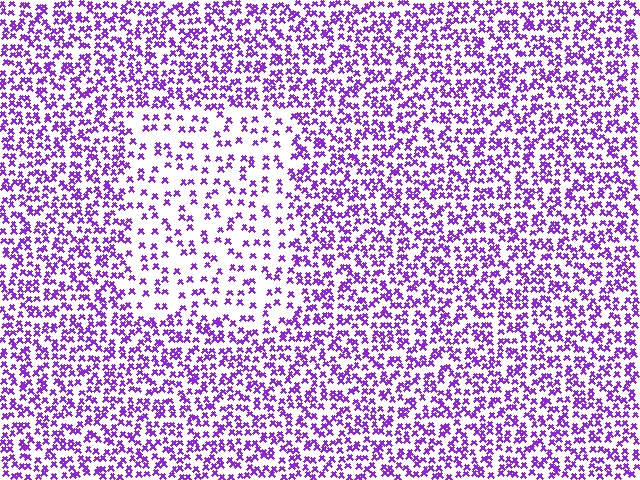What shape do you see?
I see a rectangle.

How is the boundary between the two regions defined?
The boundary is defined by a change in element density (approximately 2.2x ratio). All elements are the same color, size, and shape.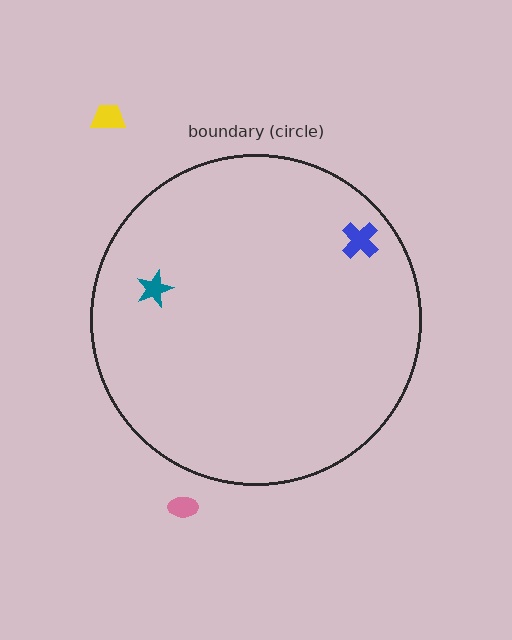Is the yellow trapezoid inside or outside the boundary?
Outside.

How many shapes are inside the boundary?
2 inside, 2 outside.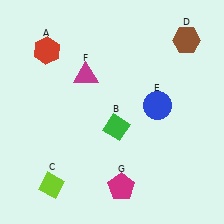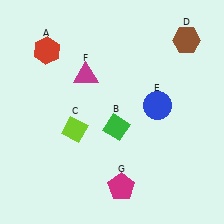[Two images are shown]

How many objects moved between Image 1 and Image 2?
1 object moved between the two images.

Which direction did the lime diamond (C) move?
The lime diamond (C) moved up.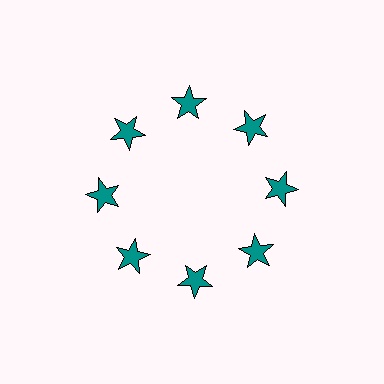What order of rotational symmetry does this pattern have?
This pattern has 8-fold rotational symmetry.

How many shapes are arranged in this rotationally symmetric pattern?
There are 8 shapes, arranged in 8 groups of 1.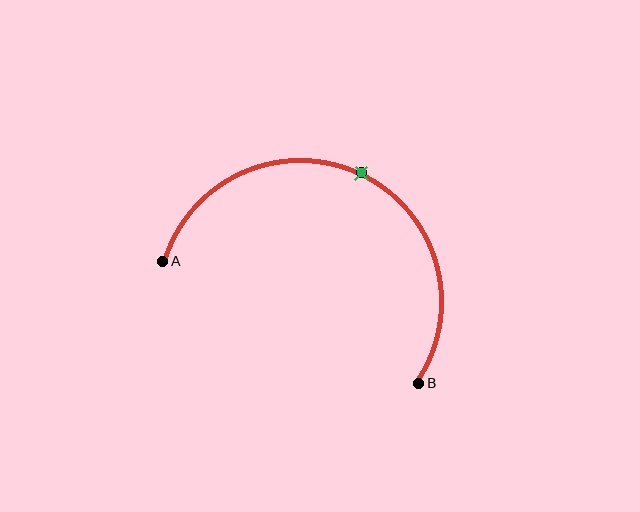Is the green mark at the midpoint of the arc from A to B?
Yes. The green mark lies on the arc at equal arc-length from both A and B — it is the arc midpoint.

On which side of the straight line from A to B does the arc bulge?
The arc bulges above the straight line connecting A and B.